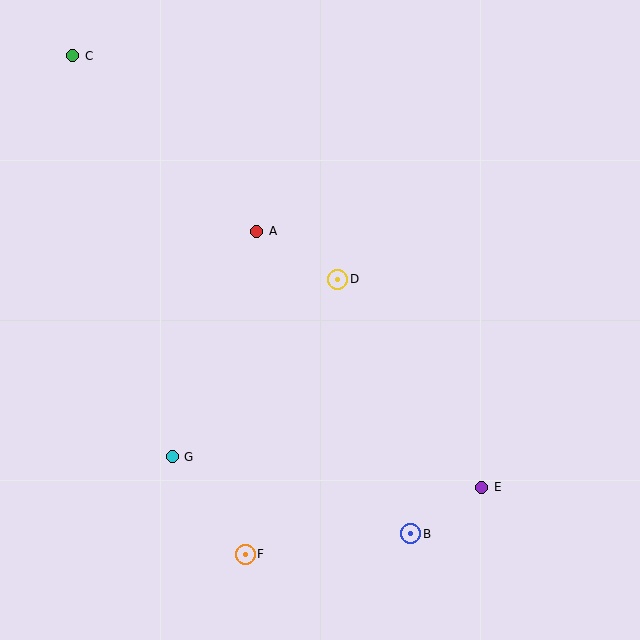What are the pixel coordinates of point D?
Point D is at (338, 279).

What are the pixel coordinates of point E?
Point E is at (482, 487).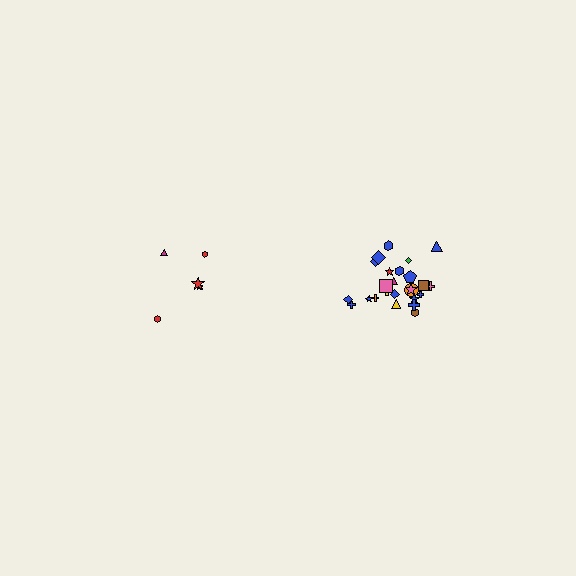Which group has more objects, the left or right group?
The right group.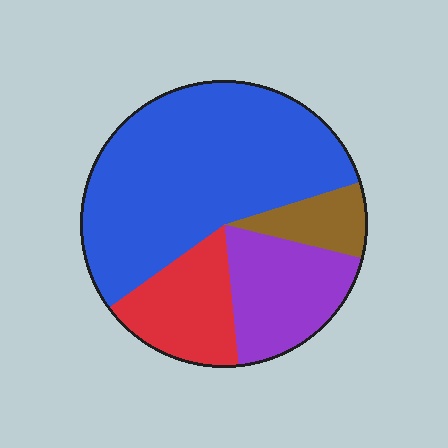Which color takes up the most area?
Blue, at roughly 55%.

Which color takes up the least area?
Brown, at roughly 10%.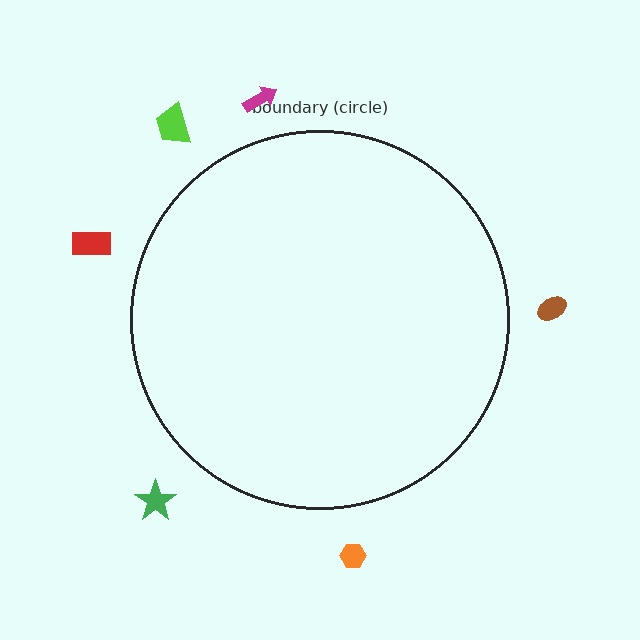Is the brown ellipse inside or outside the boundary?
Outside.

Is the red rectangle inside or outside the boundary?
Outside.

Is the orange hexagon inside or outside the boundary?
Outside.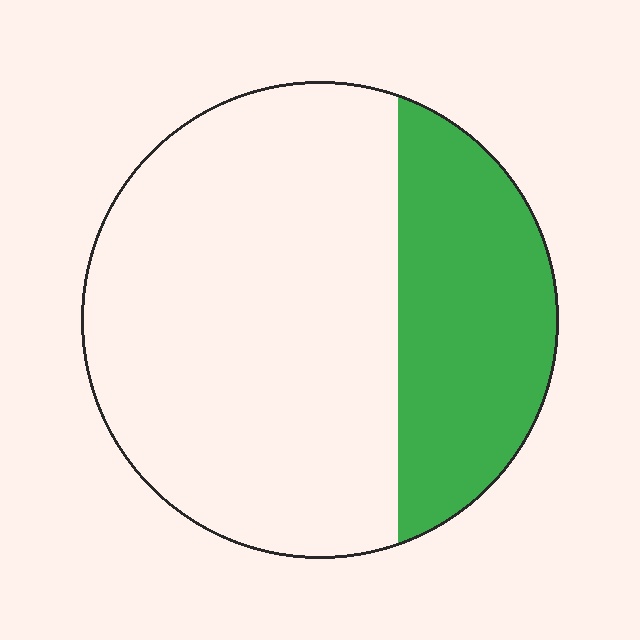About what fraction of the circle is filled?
About one third (1/3).